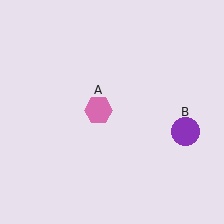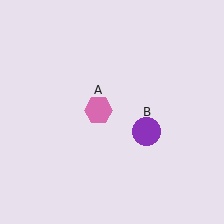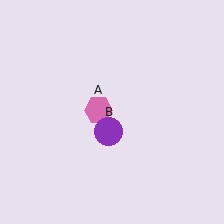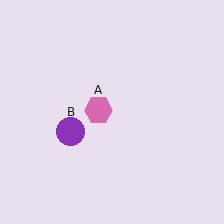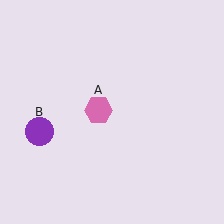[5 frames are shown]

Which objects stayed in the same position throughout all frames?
Pink hexagon (object A) remained stationary.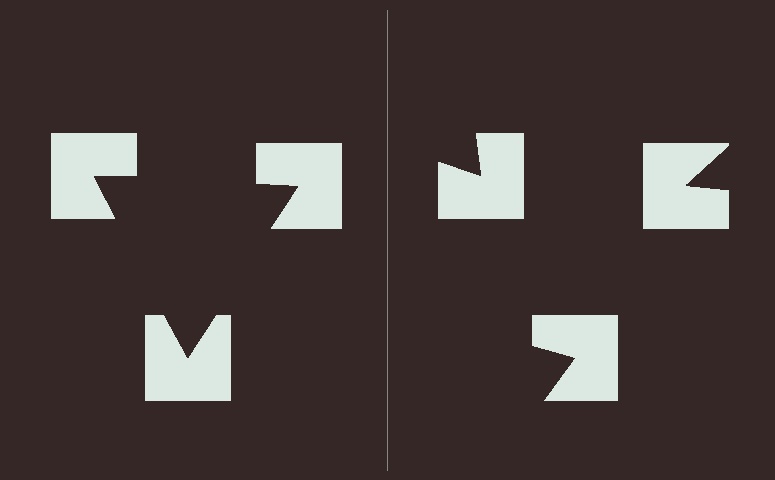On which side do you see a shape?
An illusory triangle appears on the left side. On the right side the wedge cuts are rotated, so no coherent shape forms.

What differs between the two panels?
The notched squares are positioned identically on both sides; only the wedge orientations differ. On the left they align to a triangle; on the right they are misaligned.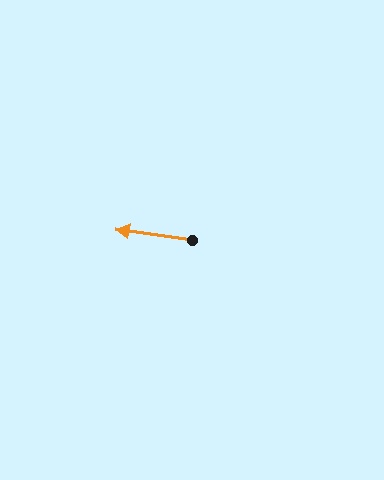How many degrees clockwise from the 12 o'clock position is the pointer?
Approximately 278 degrees.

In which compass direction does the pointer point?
West.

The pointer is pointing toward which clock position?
Roughly 9 o'clock.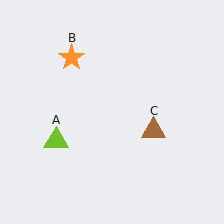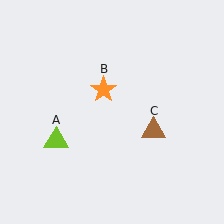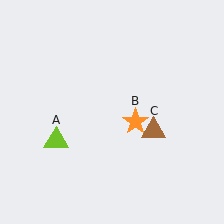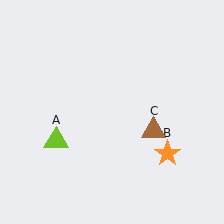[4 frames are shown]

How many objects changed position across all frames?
1 object changed position: orange star (object B).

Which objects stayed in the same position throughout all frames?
Lime triangle (object A) and brown triangle (object C) remained stationary.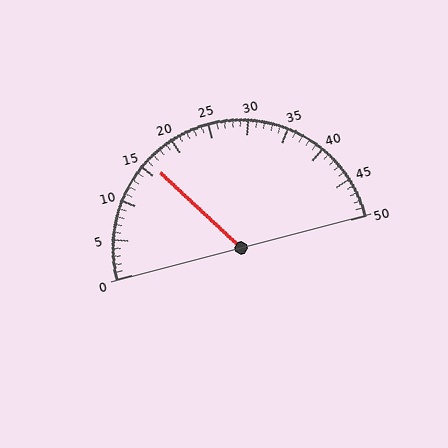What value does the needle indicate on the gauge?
The needle indicates approximately 16.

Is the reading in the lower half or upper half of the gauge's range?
The reading is in the lower half of the range (0 to 50).